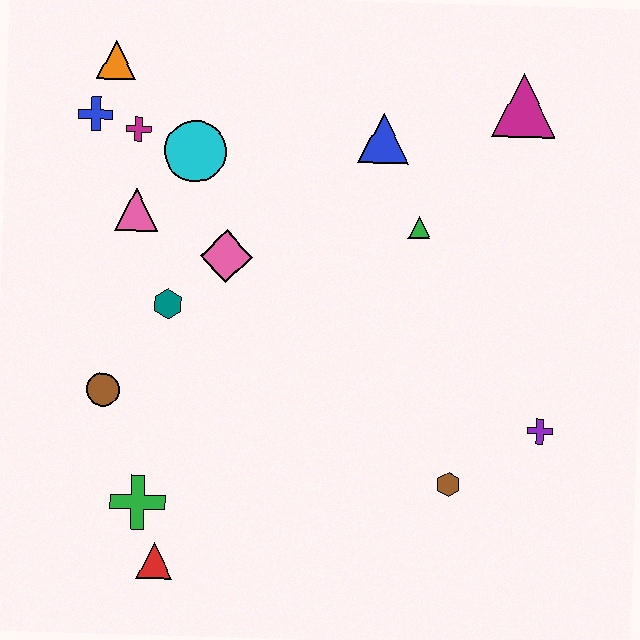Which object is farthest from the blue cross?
The purple cross is farthest from the blue cross.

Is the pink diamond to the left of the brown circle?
No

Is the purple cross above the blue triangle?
No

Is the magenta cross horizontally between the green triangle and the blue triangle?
No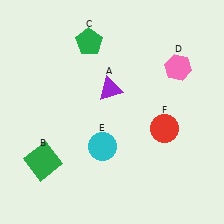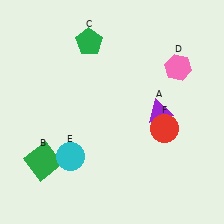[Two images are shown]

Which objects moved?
The objects that moved are: the purple triangle (A), the cyan circle (E).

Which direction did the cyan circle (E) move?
The cyan circle (E) moved left.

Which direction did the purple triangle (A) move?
The purple triangle (A) moved right.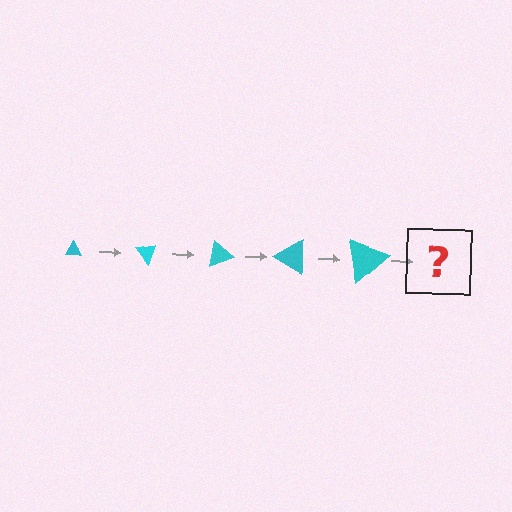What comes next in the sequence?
The next element should be a triangle, larger than the previous one and rotated 250 degrees from the start.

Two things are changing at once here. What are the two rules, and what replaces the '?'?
The two rules are that the triangle grows larger each step and it rotates 50 degrees each step. The '?' should be a triangle, larger than the previous one and rotated 250 degrees from the start.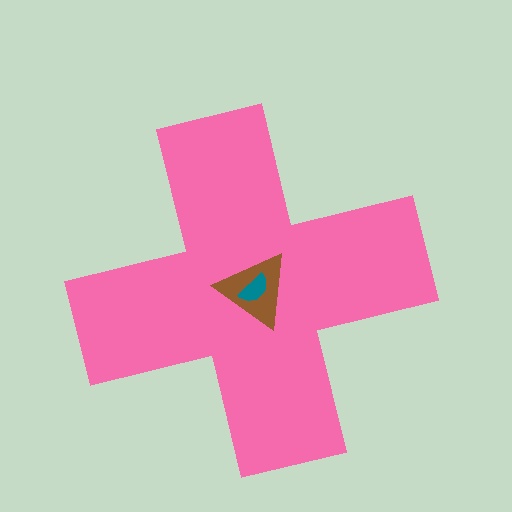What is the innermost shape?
The teal semicircle.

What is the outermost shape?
The pink cross.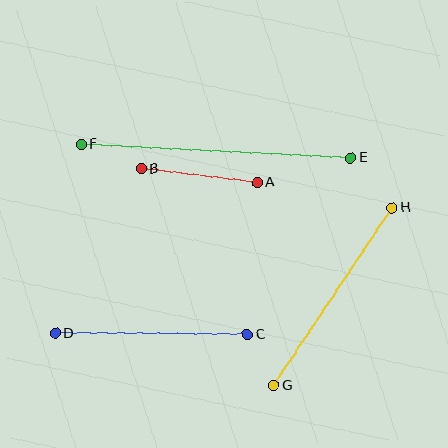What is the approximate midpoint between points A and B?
The midpoint is at approximately (199, 175) pixels.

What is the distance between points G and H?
The distance is approximately 213 pixels.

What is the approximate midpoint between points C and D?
The midpoint is at approximately (151, 334) pixels.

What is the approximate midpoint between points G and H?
The midpoint is at approximately (333, 297) pixels.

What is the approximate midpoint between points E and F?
The midpoint is at approximately (216, 151) pixels.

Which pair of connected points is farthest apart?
Points E and F are farthest apart.